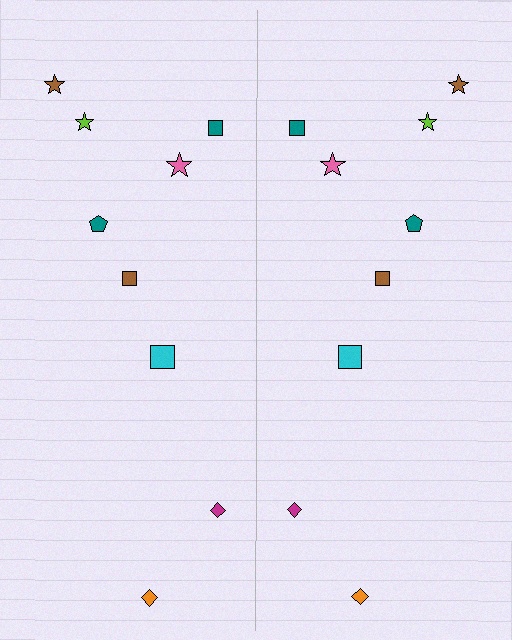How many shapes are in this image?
There are 18 shapes in this image.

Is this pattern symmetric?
Yes, this pattern has bilateral (reflection) symmetry.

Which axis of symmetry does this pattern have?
The pattern has a vertical axis of symmetry running through the center of the image.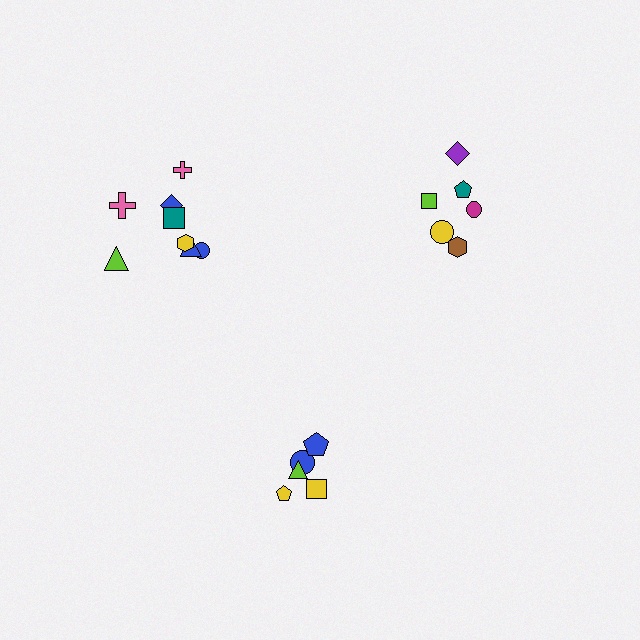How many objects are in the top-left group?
There are 8 objects.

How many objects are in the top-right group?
There are 6 objects.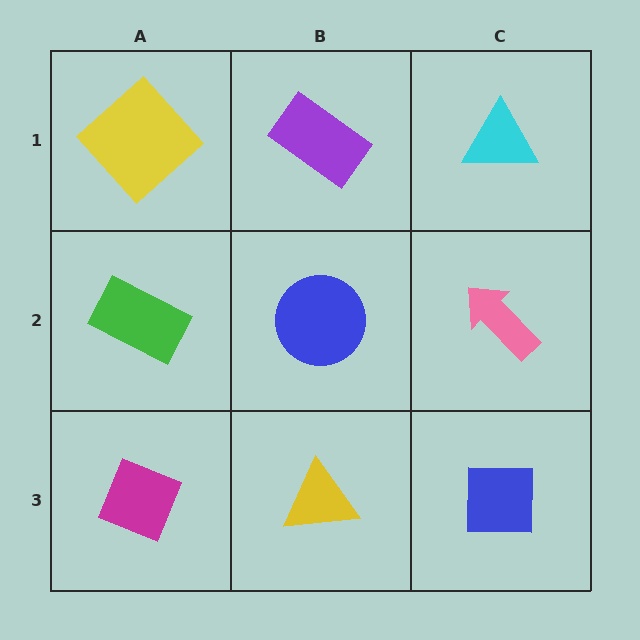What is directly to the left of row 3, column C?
A yellow triangle.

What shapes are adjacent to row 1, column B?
A blue circle (row 2, column B), a yellow diamond (row 1, column A), a cyan triangle (row 1, column C).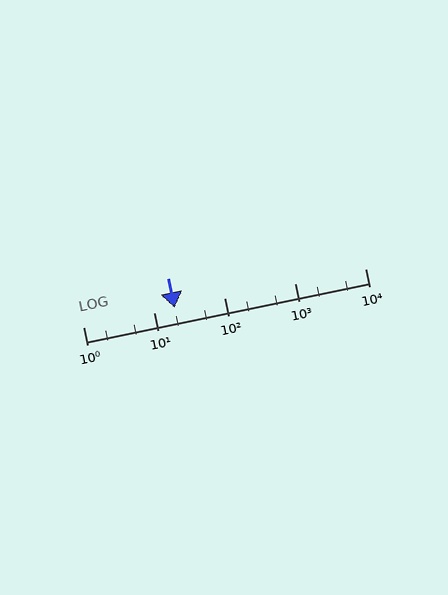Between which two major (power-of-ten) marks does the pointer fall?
The pointer is between 10 and 100.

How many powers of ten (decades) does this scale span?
The scale spans 4 decades, from 1 to 10000.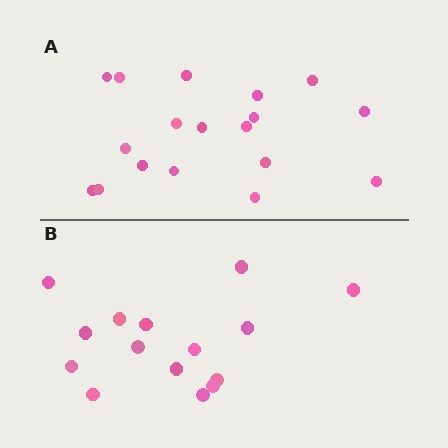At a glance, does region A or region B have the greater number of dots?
Region A (the top region) has more dots.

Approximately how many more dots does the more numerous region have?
Region A has just a few more — roughly 2 or 3 more dots than region B.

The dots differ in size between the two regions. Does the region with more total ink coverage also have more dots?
No. Region B has more total ink coverage because its dots are larger, but region A actually contains more individual dots. Total area can be misleading — the number of items is what matters here.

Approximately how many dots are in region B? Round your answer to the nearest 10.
About 20 dots. (The exact count is 15, which rounds to 20.)